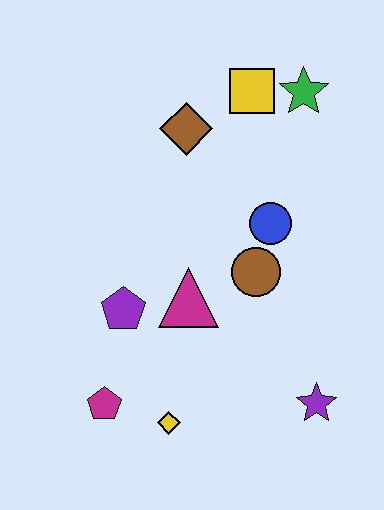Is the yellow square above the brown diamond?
Yes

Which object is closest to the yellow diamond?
The magenta pentagon is closest to the yellow diamond.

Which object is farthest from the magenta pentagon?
The green star is farthest from the magenta pentagon.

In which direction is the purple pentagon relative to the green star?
The purple pentagon is below the green star.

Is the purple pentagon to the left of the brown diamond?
Yes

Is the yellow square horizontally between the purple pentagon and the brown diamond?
No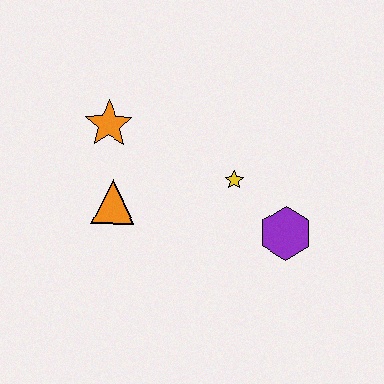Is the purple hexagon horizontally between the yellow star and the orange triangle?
No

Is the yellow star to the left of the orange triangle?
No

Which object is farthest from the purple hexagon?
The orange star is farthest from the purple hexagon.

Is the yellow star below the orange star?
Yes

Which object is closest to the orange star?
The orange triangle is closest to the orange star.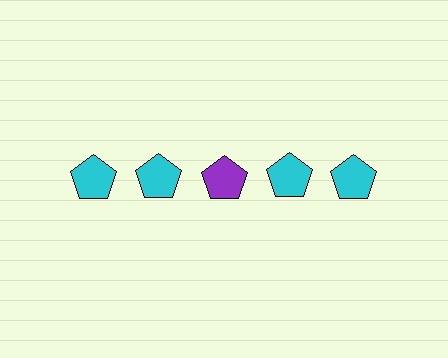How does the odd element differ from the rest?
It has a different color: purple instead of cyan.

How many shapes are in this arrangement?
There are 5 shapes arranged in a grid pattern.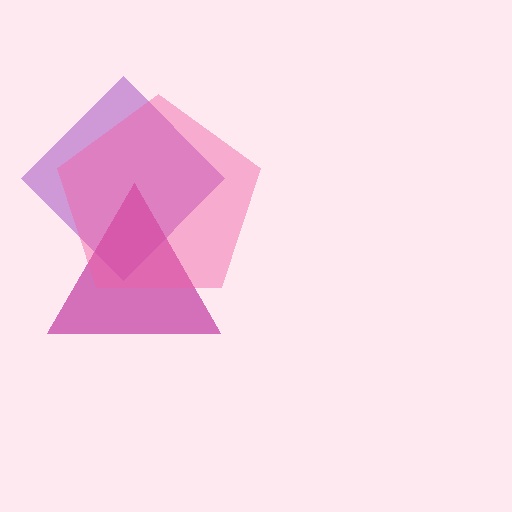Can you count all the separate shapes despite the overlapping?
Yes, there are 3 separate shapes.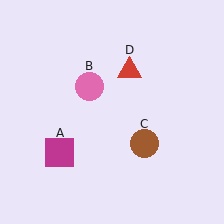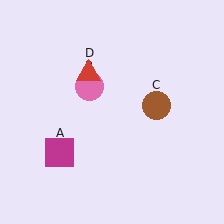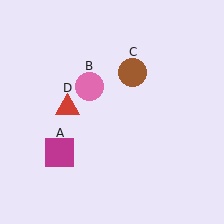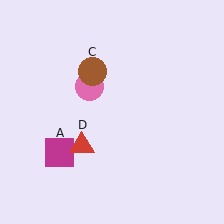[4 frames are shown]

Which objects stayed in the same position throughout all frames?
Magenta square (object A) and pink circle (object B) remained stationary.